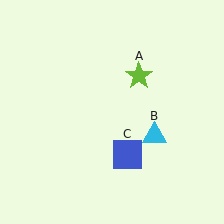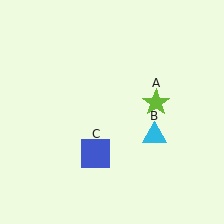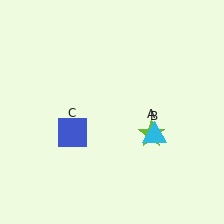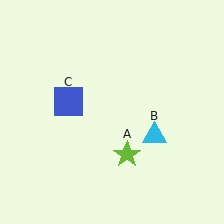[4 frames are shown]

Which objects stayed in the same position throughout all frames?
Cyan triangle (object B) remained stationary.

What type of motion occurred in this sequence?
The lime star (object A), blue square (object C) rotated clockwise around the center of the scene.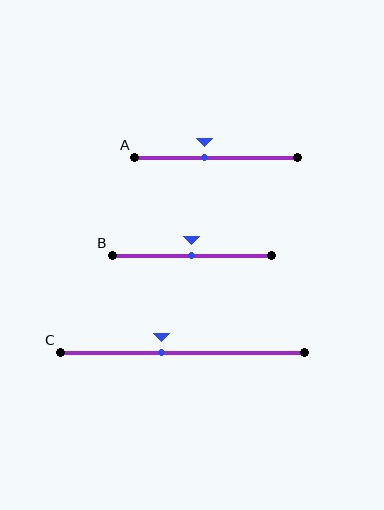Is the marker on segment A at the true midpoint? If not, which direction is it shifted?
No, the marker on segment A is shifted to the left by about 7% of the segment length.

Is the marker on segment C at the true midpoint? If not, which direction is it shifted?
No, the marker on segment C is shifted to the left by about 9% of the segment length.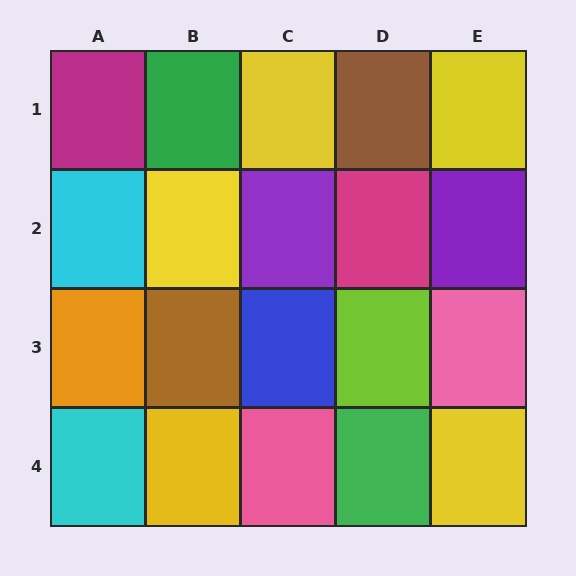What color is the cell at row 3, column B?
Brown.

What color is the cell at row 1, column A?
Magenta.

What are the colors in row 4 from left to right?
Cyan, yellow, pink, green, yellow.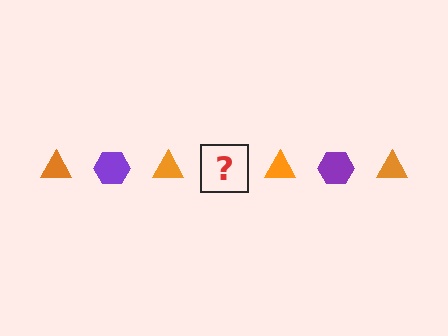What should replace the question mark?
The question mark should be replaced with a purple hexagon.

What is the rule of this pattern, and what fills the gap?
The rule is that the pattern alternates between orange triangle and purple hexagon. The gap should be filled with a purple hexagon.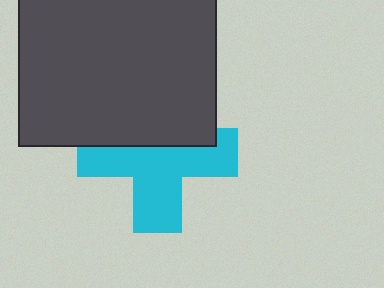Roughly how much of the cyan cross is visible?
About half of it is visible (roughly 59%).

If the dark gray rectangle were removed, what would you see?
You would see the complete cyan cross.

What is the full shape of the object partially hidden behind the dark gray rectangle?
The partially hidden object is a cyan cross.